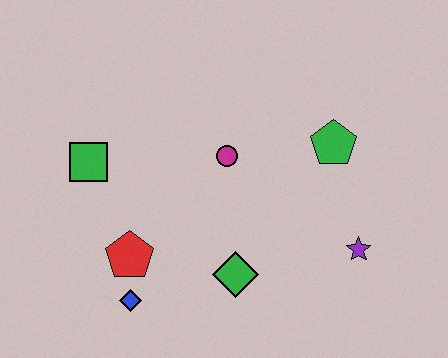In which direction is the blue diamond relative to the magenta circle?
The blue diamond is below the magenta circle.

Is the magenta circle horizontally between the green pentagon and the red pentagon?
Yes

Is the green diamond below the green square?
Yes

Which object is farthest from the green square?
The purple star is farthest from the green square.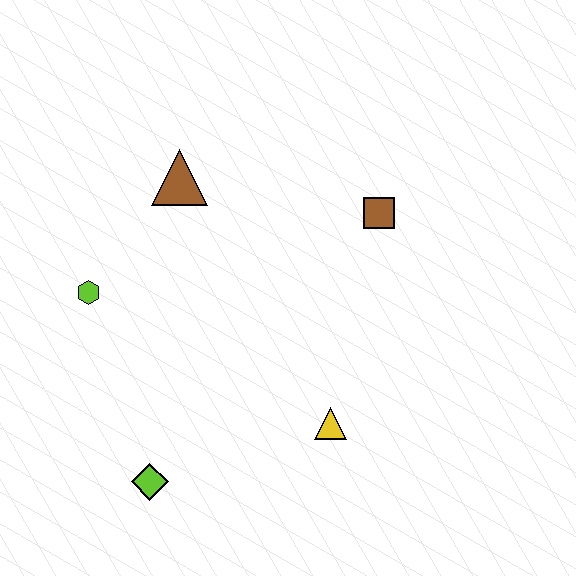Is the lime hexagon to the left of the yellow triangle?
Yes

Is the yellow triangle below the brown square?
Yes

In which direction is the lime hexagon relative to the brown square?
The lime hexagon is to the left of the brown square.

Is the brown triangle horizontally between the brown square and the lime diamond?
Yes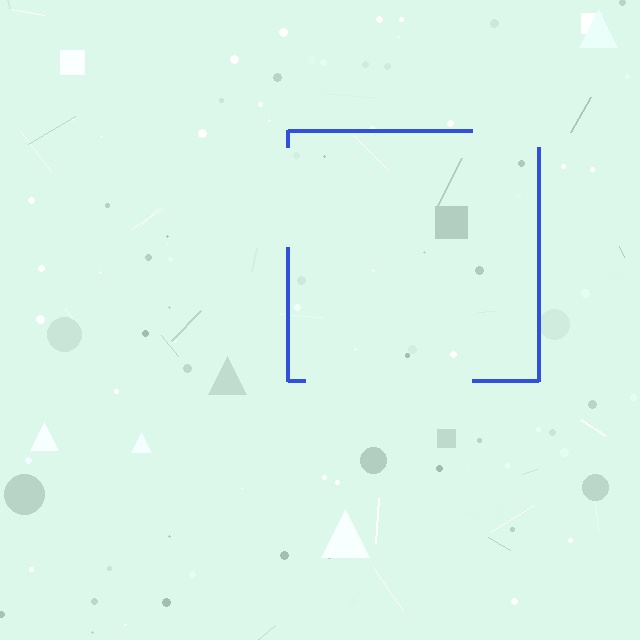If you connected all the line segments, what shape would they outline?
They would outline a square.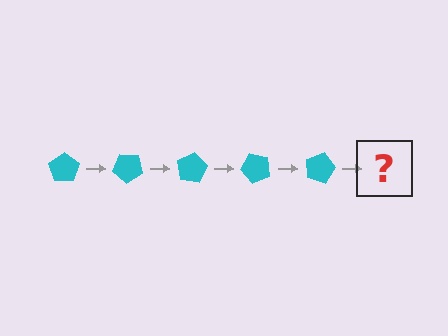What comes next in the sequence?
The next element should be a cyan pentagon rotated 200 degrees.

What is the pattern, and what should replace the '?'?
The pattern is that the pentagon rotates 40 degrees each step. The '?' should be a cyan pentagon rotated 200 degrees.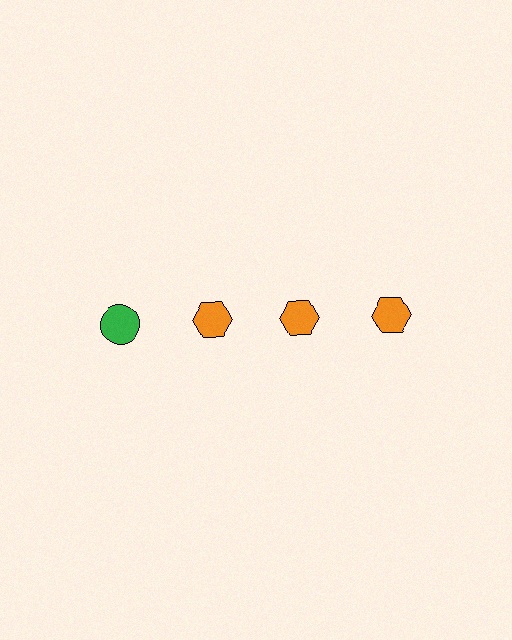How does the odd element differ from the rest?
It differs in both color (green instead of orange) and shape (circle instead of hexagon).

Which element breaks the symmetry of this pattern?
The green circle in the top row, leftmost column breaks the symmetry. All other shapes are orange hexagons.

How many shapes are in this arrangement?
There are 4 shapes arranged in a grid pattern.